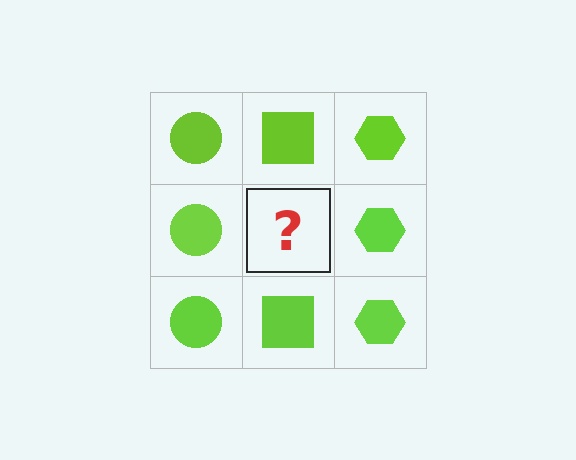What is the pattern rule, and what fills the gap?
The rule is that each column has a consistent shape. The gap should be filled with a lime square.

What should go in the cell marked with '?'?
The missing cell should contain a lime square.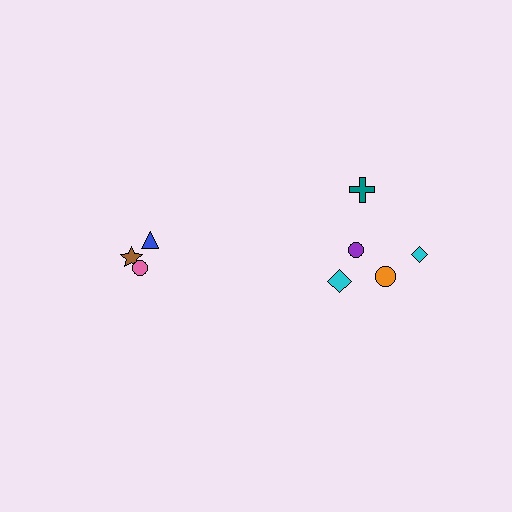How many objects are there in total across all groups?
There are 8 objects.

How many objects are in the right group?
There are 5 objects.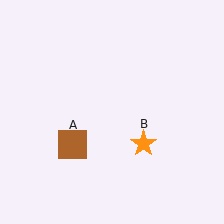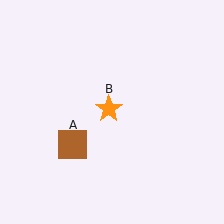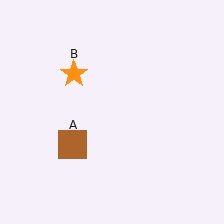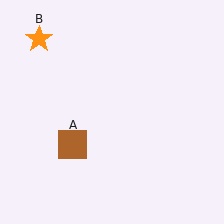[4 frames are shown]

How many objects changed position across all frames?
1 object changed position: orange star (object B).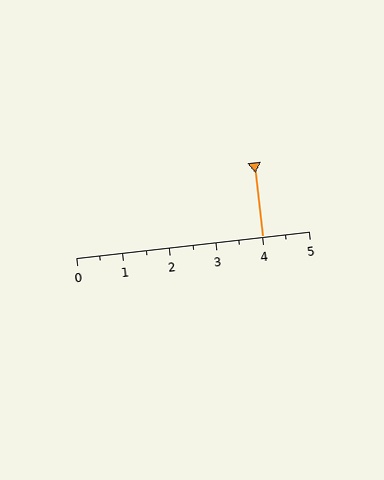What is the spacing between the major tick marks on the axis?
The major ticks are spaced 1 apart.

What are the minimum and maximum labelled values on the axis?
The axis runs from 0 to 5.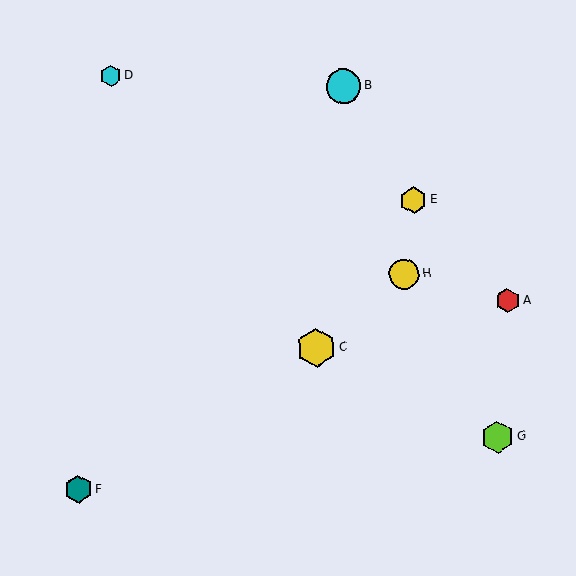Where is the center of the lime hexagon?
The center of the lime hexagon is at (497, 437).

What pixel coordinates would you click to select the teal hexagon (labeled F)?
Click at (79, 489) to select the teal hexagon F.